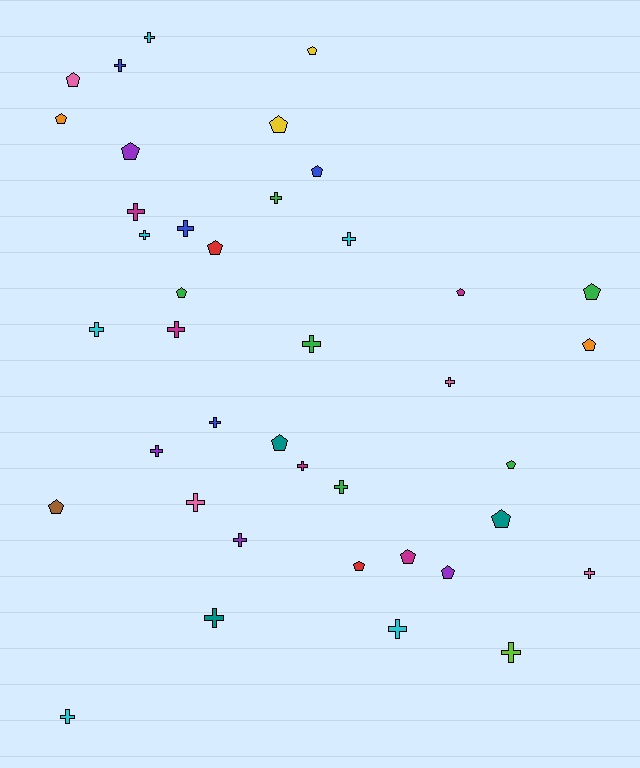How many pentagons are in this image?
There are 18 pentagons.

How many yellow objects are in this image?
There are 2 yellow objects.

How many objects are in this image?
There are 40 objects.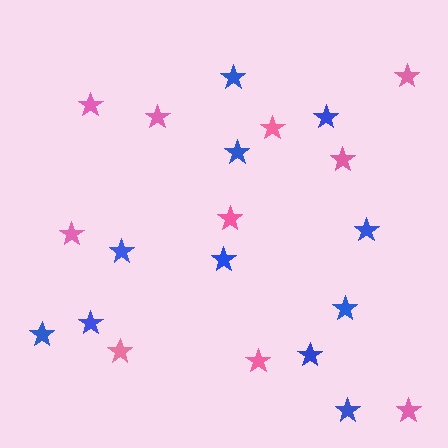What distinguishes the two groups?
There are 2 groups: one group of pink stars (10) and one group of blue stars (11).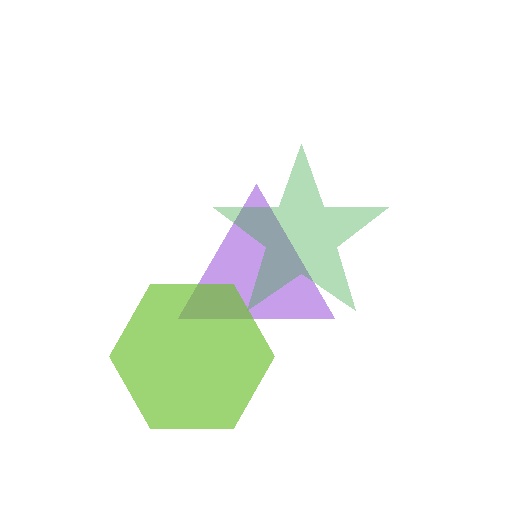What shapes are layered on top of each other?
The layered shapes are: a purple triangle, a green star, a lime hexagon.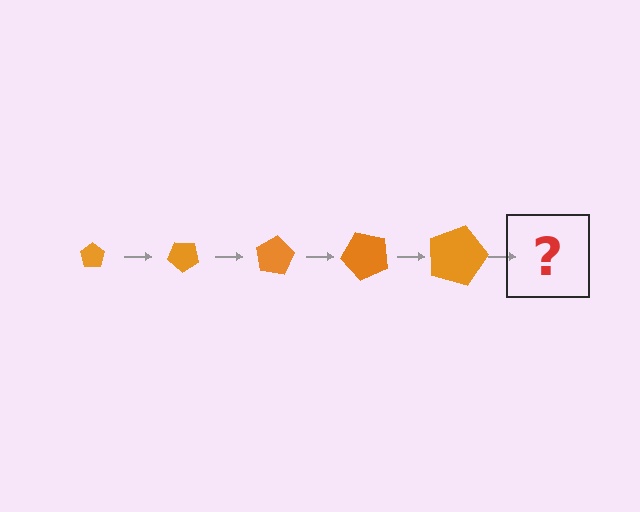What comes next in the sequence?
The next element should be a pentagon, larger than the previous one and rotated 200 degrees from the start.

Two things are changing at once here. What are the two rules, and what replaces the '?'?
The two rules are that the pentagon grows larger each step and it rotates 40 degrees each step. The '?' should be a pentagon, larger than the previous one and rotated 200 degrees from the start.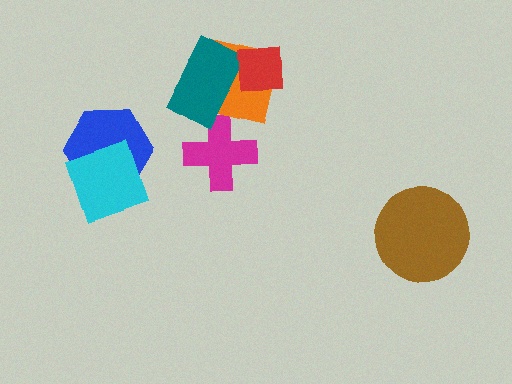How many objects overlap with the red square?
2 objects overlap with the red square.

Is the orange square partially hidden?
Yes, it is partially covered by another shape.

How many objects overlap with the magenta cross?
0 objects overlap with the magenta cross.